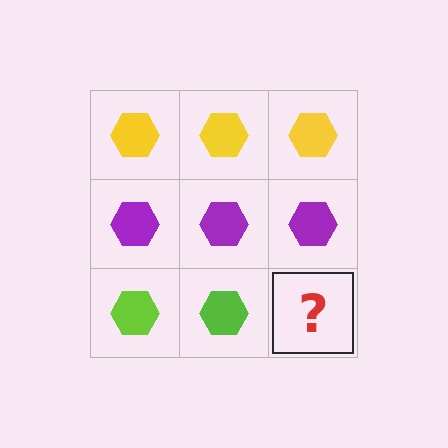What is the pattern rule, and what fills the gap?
The rule is that each row has a consistent color. The gap should be filled with a lime hexagon.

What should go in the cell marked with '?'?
The missing cell should contain a lime hexagon.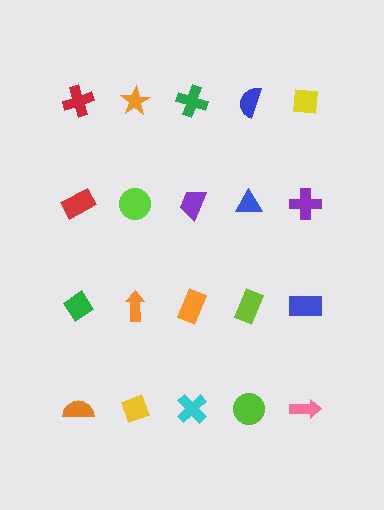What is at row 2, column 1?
A red rectangle.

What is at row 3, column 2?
An orange arrow.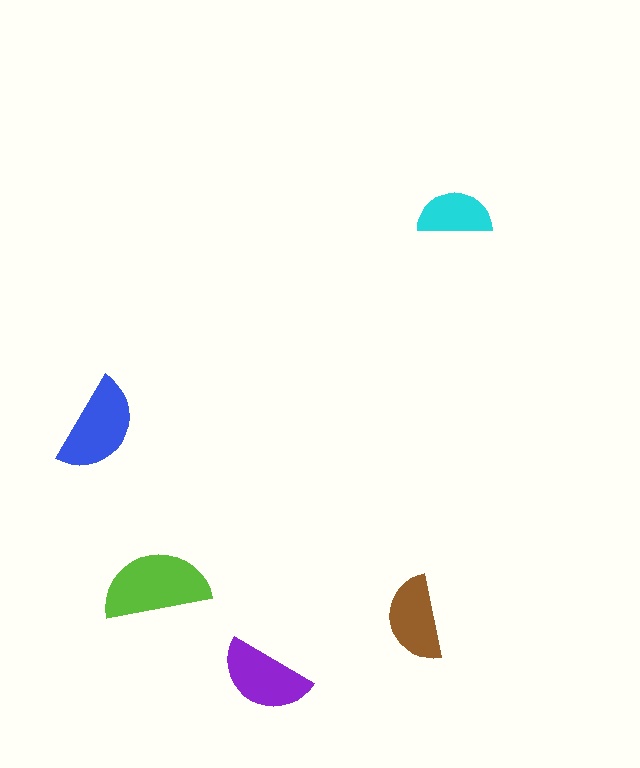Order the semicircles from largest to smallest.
the lime one, the blue one, the purple one, the brown one, the cyan one.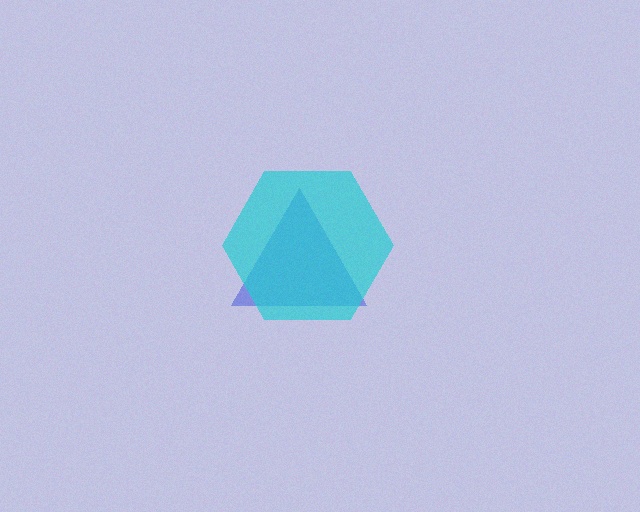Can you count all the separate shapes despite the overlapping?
Yes, there are 2 separate shapes.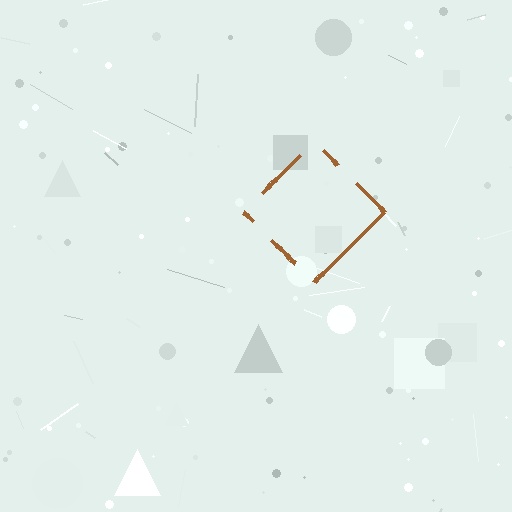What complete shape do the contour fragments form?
The contour fragments form a diamond.